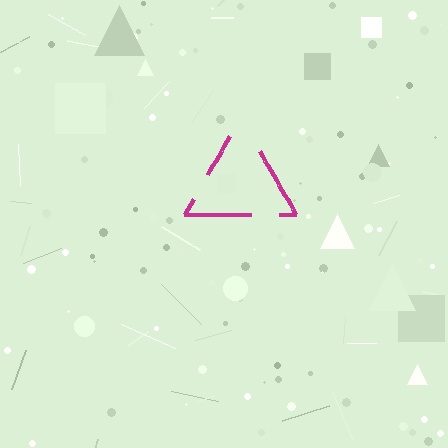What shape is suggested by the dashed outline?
The dashed outline suggests a triangle.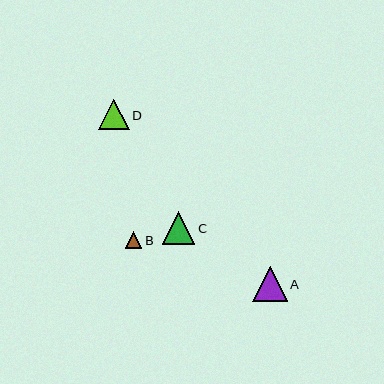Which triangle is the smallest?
Triangle B is the smallest with a size of approximately 17 pixels.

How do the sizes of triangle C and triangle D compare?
Triangle C and triangle D are approximately the same size.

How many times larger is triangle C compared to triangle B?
Triangle C is approximately 2.0 times the size of triangle B.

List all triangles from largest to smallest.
From largest to smallest: A, C, D, B.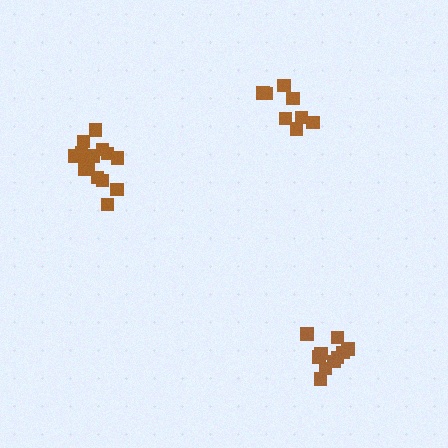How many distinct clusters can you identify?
There are 3 distinct clusters.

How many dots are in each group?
Group 1: 8 dots, Group 2: 10 dots, Group 3: 14 dots (32 total).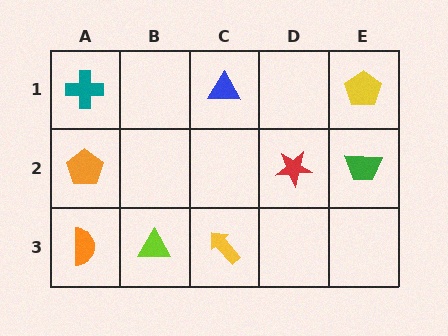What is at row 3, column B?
A lime triangle.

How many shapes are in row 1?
3 shapes.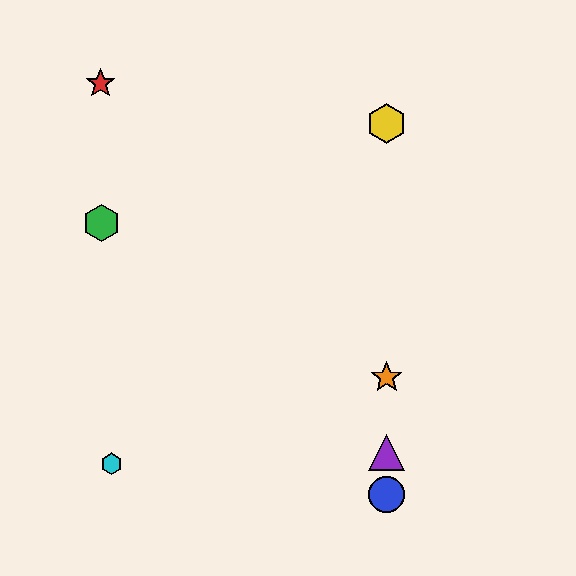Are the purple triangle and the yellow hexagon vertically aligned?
Yes, both are at x≈387.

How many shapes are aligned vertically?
4 shapes (the blue circle, the yellow hexagon, the purple triangle, the orange star) are aligned vertically.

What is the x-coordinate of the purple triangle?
The purple triangle is at x≈387.